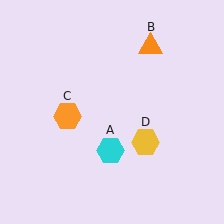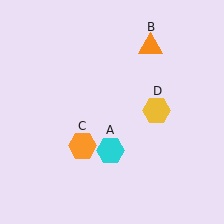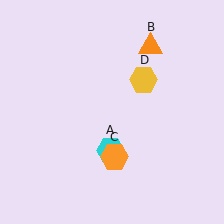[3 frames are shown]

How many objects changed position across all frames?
2 objects changed position: orange hexagon (object C), yellow hexagon (object D).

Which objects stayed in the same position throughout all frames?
Cyan hexagon (object A) and orange triangle (object B) remained stationary.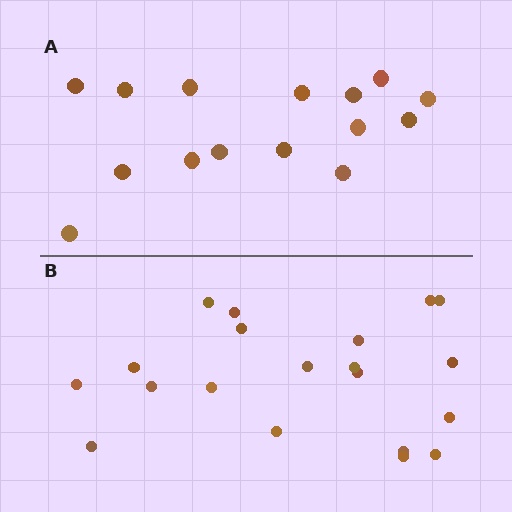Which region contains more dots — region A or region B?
Region B (the bottom region) has more dots.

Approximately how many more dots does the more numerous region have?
Region B has about 5 more dots than region A.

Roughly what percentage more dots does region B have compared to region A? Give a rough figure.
About 35% more.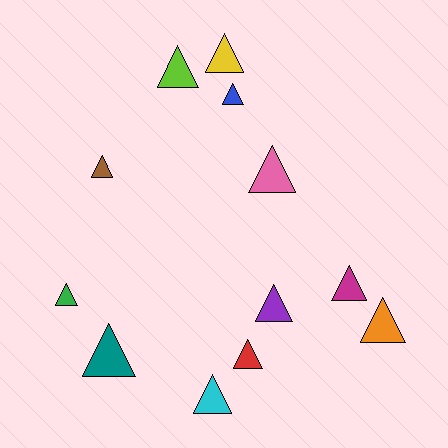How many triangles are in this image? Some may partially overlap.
There are 12 triangles.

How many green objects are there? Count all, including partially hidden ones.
There is 1 green object.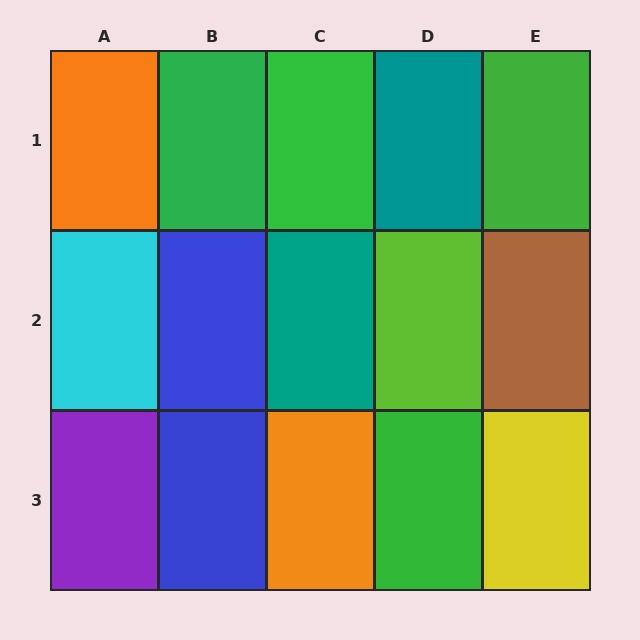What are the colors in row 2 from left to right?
Cyan, blue, teal, lime, brown.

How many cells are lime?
1 cell is lime.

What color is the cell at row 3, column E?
Yellow.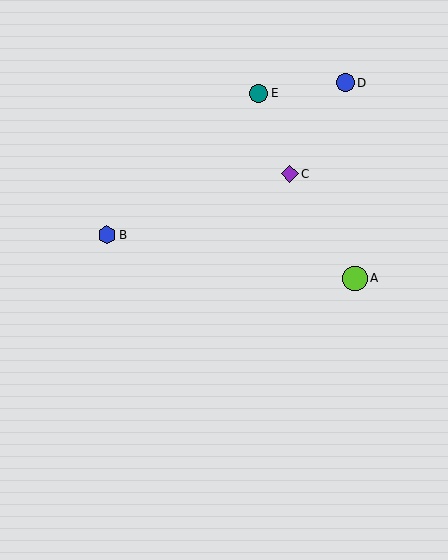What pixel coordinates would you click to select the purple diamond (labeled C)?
Click at (290, 174) to select the purple diamond C.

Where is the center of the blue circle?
The center of the blue circle is at (345, 83).